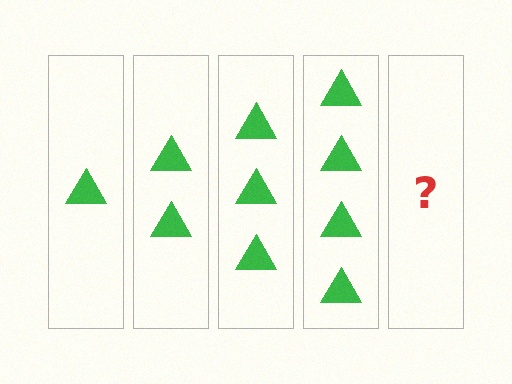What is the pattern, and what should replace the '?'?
The pattern is that each step adds one more triangle. The '?' should be 5 triangles.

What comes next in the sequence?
The next element should be 5 triangles.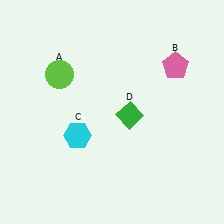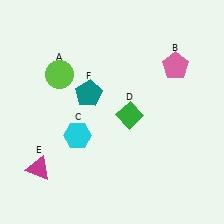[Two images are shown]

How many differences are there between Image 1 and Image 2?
There are 2 differences between the two images.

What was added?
A magenta triangle (E), a teal pentagon (F) were added in Image 2.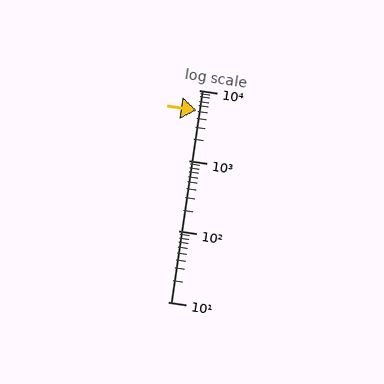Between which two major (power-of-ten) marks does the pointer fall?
The pointer is between 1000 and 10000.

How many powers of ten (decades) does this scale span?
The scale spans 3 decades, from 10 to 10000.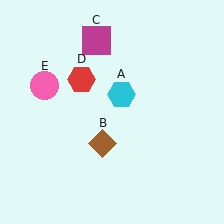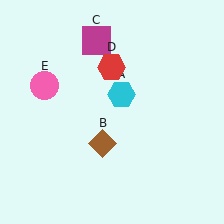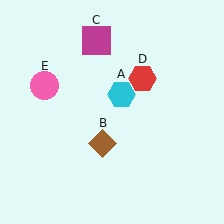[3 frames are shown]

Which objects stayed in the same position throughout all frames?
Cyan hexagon (object A) and brown diamond (object B) and magenta square (object C) and pink circle (object E) remained stationary.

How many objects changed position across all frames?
1 object changed position: red hexagon (object D).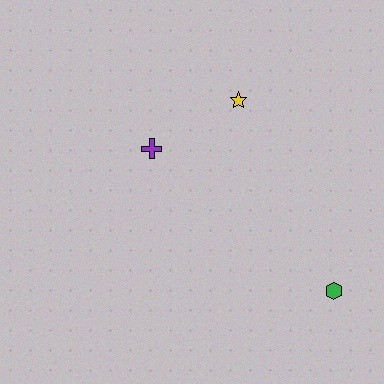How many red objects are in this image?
There are no red objects.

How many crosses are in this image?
There is 1 cross.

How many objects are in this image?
There are 3 objects.